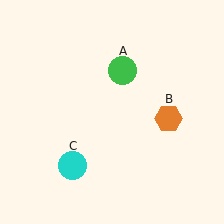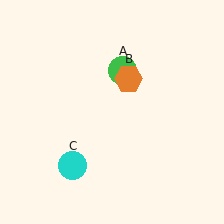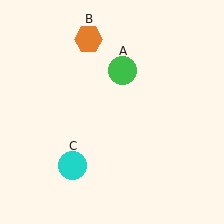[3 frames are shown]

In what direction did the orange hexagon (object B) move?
The orange hexagon (object B) moved up and to the left.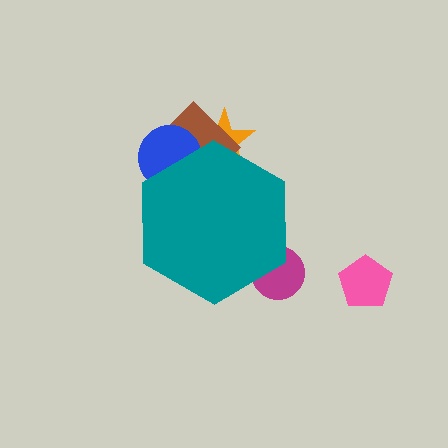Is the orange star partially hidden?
Yes, the orange star is partially hidden behind the teal hexagon.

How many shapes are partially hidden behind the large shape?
4 shapes are partially hidden.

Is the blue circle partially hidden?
Yes, the blue circle is partially hidden behind the teal hexagon.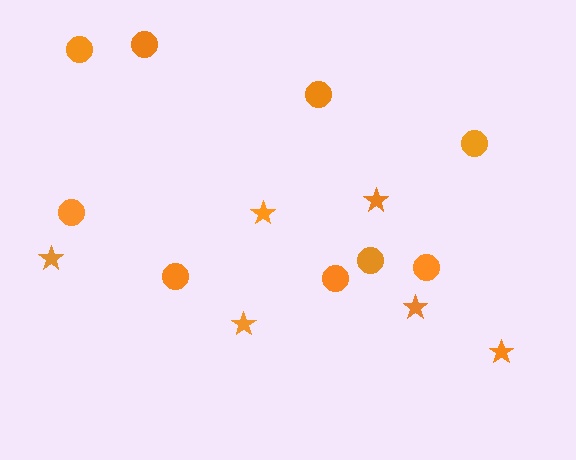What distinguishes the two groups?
There are 2 groups: one group of circles (9) and one group of stars (6).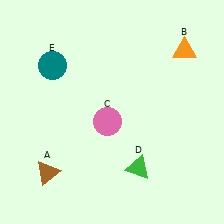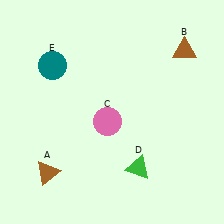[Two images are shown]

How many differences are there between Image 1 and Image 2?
There is 1 difference between the two images.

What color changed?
The triangle (B) changed from orange in Image 1 to brown in Image 2.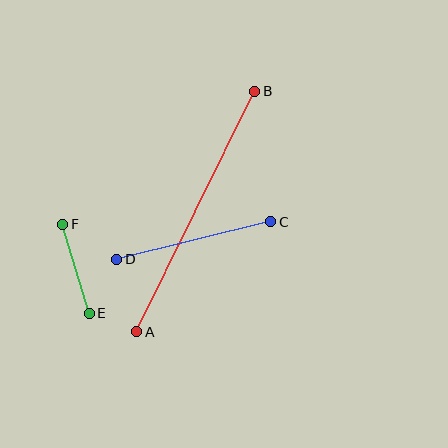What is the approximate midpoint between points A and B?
The midpoint is at approximately (196, 211) pixels.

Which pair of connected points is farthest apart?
Points A and B are farthest apart.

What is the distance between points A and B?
The distance is approximately 268 pixels.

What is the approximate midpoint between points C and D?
The midpoint is at approximately (194, 240) pixels.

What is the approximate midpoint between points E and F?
The midpoint is at approximately (76, 269) pixels.